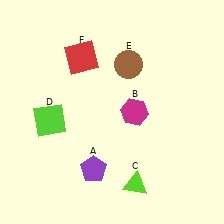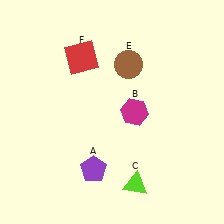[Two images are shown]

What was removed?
The lime square (D) was removed in Image 2.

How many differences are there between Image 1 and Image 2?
There is 1 difference between the two images.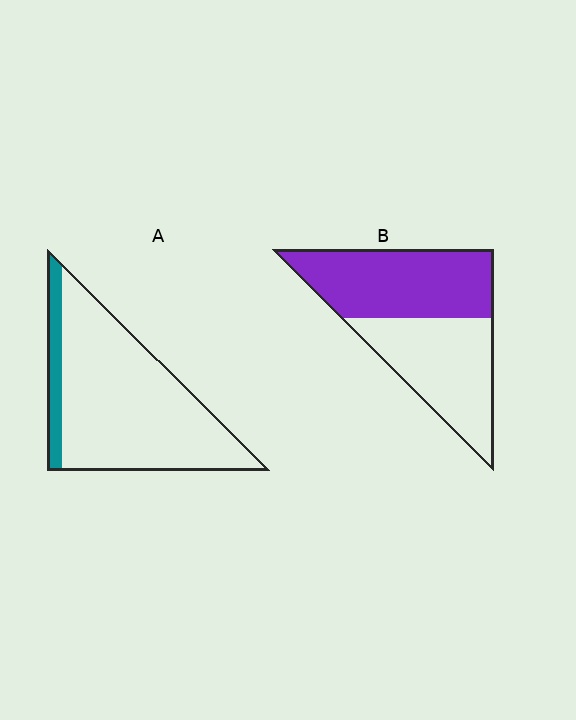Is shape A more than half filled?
No.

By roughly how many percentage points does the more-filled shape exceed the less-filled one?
By roughly 40 percentage points (B over A).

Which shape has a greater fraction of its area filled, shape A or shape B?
Shape B.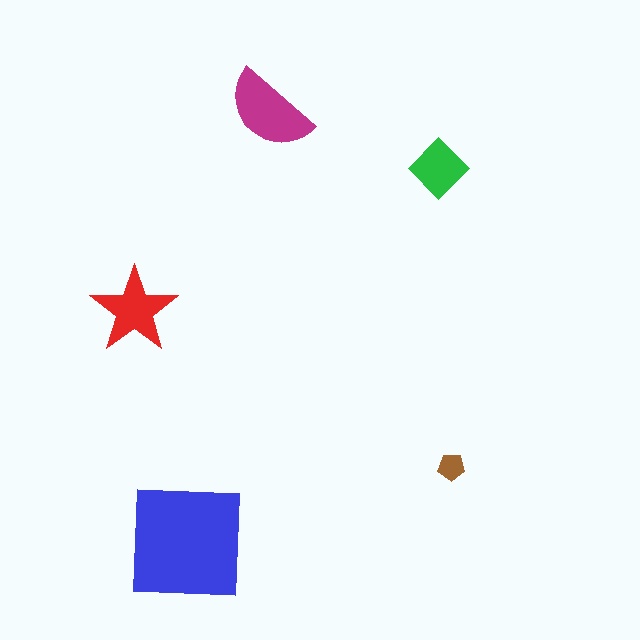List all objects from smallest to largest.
The brown pentagon, the green diamond, the red star, the magenta semicircle, the blue square.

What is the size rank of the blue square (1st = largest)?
1st.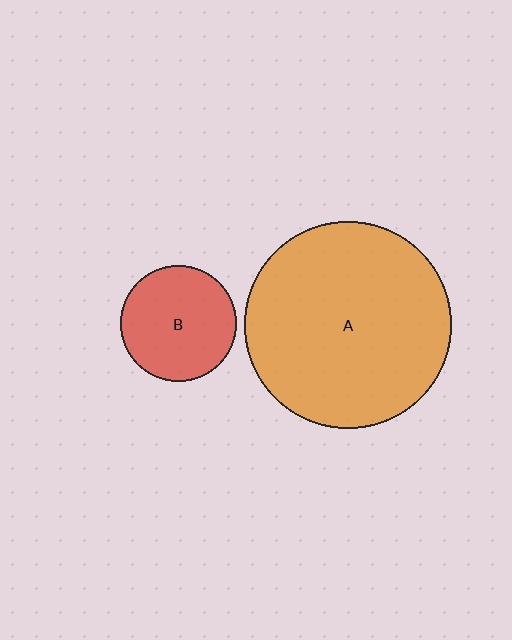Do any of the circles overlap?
No, none of the circles overlap.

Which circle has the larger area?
Circle A (orange).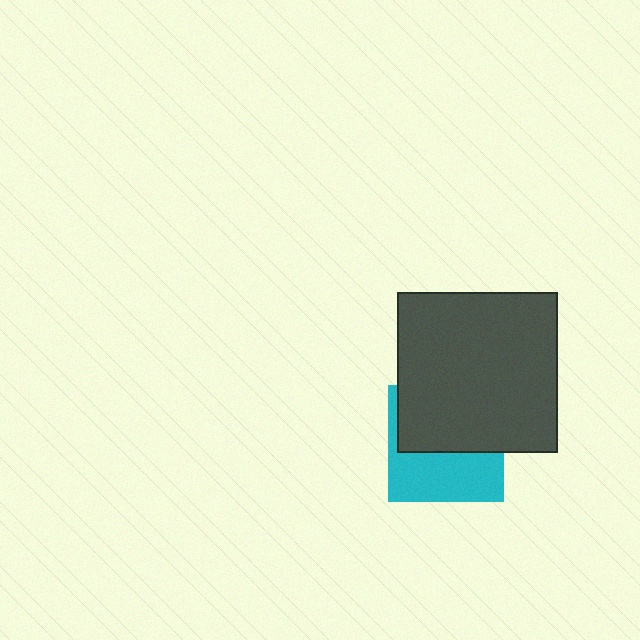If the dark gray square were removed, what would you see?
You would see the complete cyan square.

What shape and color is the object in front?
The object in front is a dark gray square.